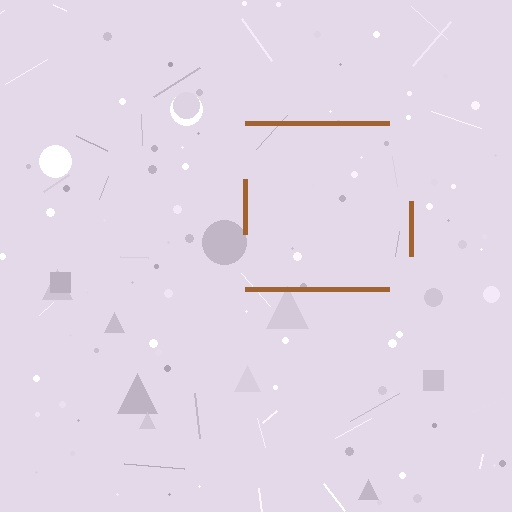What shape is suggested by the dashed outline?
The dashed outline suggests a square.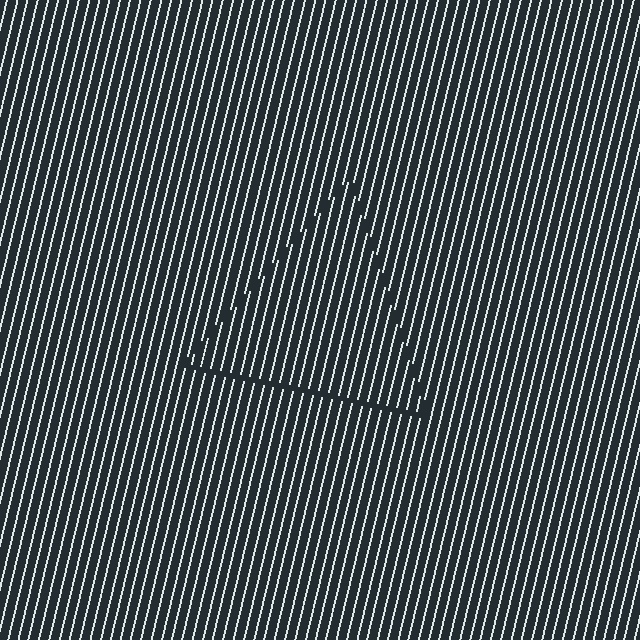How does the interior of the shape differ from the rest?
The interior of the shape contains the same grating, shifted by half a period — the contour is defined by the phase discontinuity where line-ends from the inner and outer gratings abut.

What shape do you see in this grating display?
An illusory triangle. The interior of the shape contains the same grating, shifted by half a period — the contour is defined by the phase discontinuity where line-ends from the inner and outer gratings abut.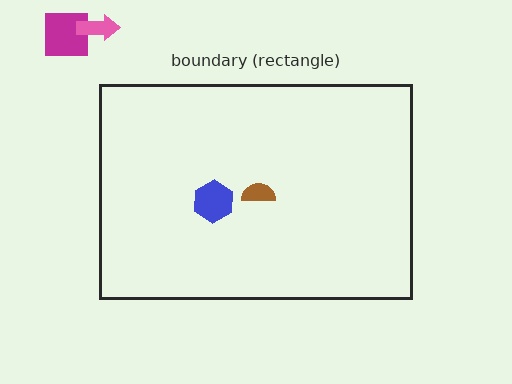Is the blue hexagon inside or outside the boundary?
Inside.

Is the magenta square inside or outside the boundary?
Outside.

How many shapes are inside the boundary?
2 inside, 2 outside.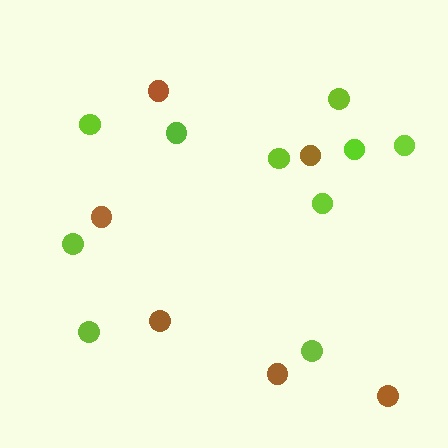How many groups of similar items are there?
There are 2 groups: one group of brown circles (6) and one group of lime circles (10).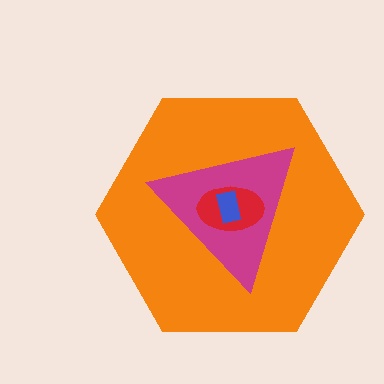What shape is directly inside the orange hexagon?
The magenta triangle.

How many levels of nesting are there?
4.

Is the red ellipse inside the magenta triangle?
Yes.